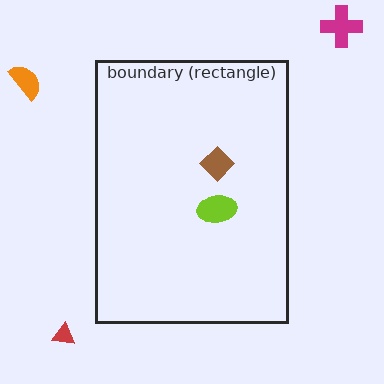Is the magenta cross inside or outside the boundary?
Outside.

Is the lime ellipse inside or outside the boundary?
Inside.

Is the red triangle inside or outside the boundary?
Outside.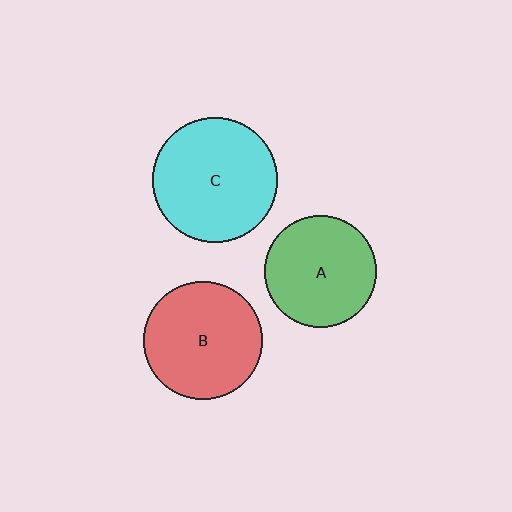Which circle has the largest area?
Circle C (cyan).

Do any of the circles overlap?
No, none of the circles overlap.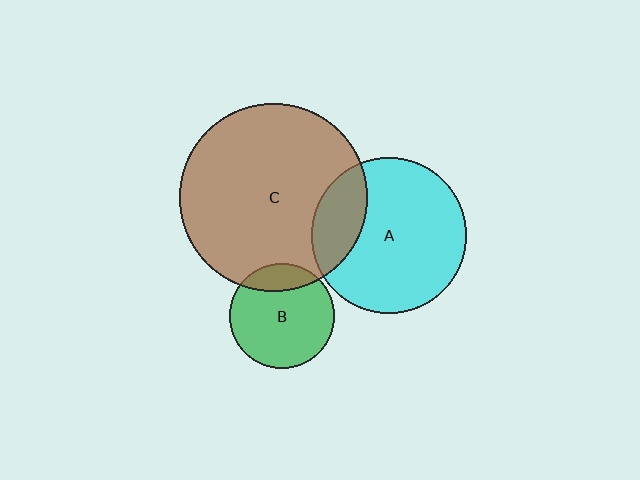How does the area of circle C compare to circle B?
Approximately 3.2 times.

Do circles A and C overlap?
Yes.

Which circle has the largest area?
Circle C (brown).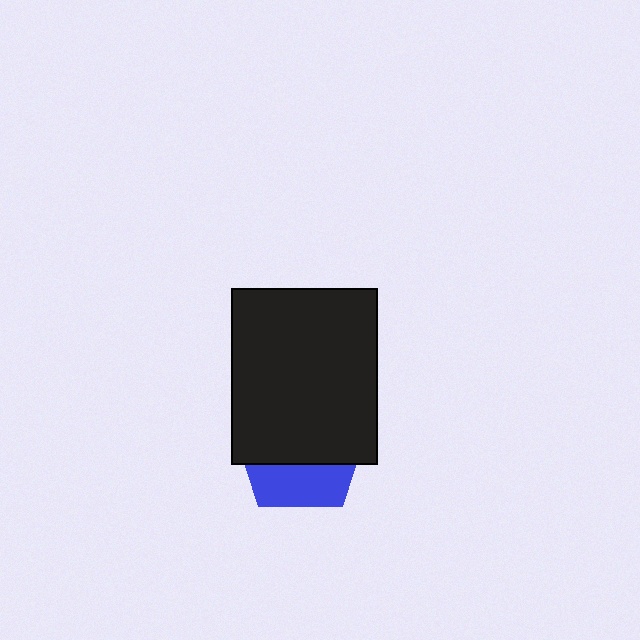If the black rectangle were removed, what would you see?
You would see the complete blue pentagon.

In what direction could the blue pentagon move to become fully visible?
The blue pentagon could move down. That would shift it out from behind the black rectangle entirely.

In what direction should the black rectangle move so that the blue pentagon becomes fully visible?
The black rectangle should move up. That is the shortest direction to clear the overlap and leave the blue pentagon fully visible.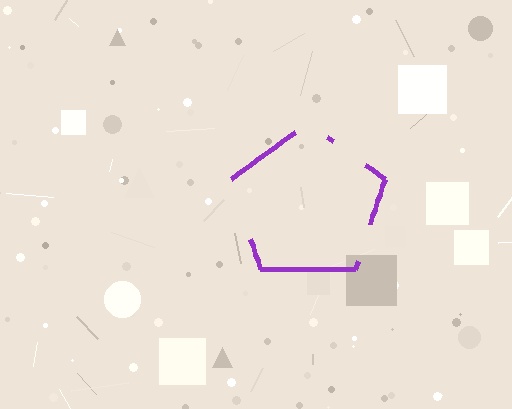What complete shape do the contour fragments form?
The contour fragments form a pentagon.